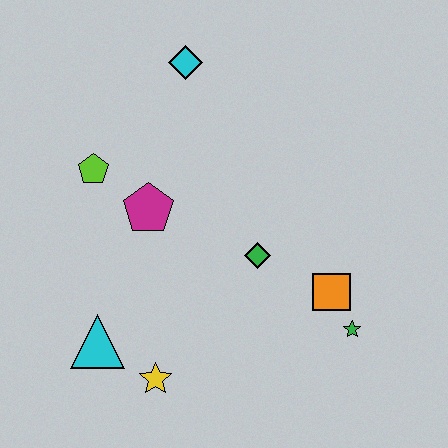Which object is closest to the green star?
The orange square is closest to the green star.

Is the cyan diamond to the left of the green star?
Yes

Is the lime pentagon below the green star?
No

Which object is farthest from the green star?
The cyan diamond is farthest from the green star.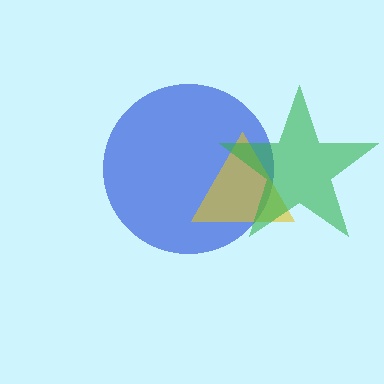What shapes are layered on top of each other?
The layered shapes are: a blue circle, a yellow triangle, a green star.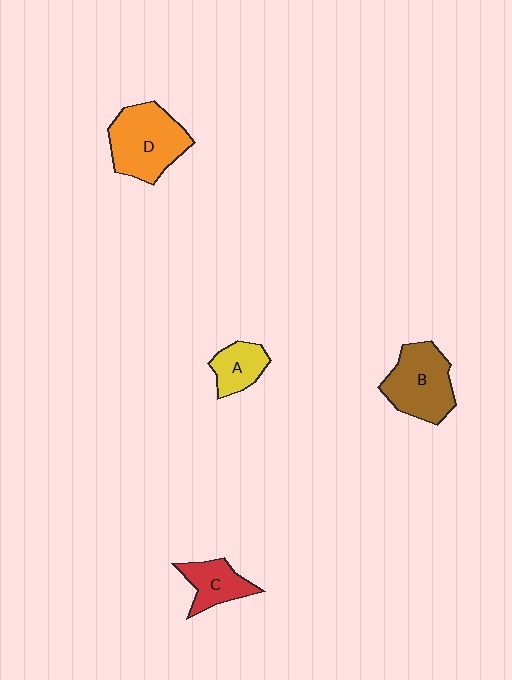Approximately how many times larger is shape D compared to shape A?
Approximately 2.1 times.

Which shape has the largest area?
Shape D (orange).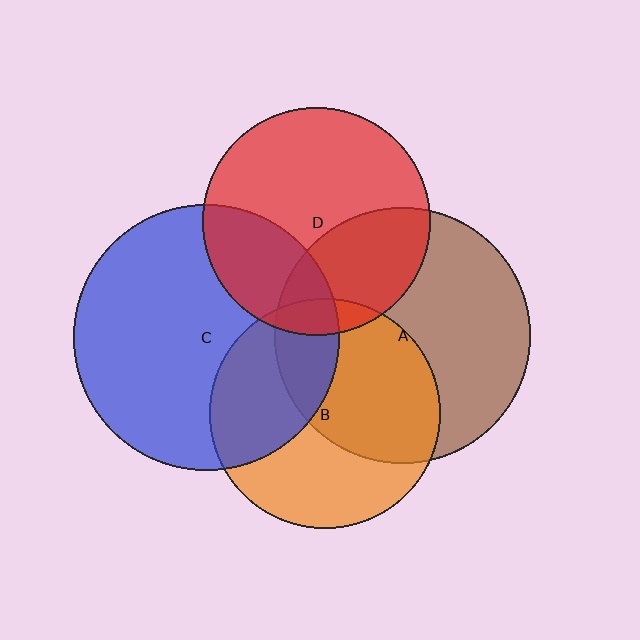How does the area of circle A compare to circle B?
Approximately 1.2 times.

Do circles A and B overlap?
Yes.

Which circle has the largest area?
Circle C (blue).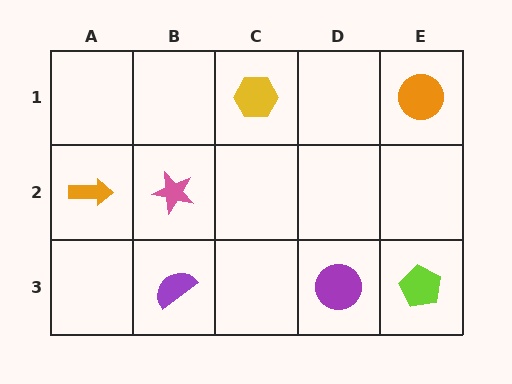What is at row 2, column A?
An orange arrow.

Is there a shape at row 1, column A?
No, that cell is empty.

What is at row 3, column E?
A lime pentagon.